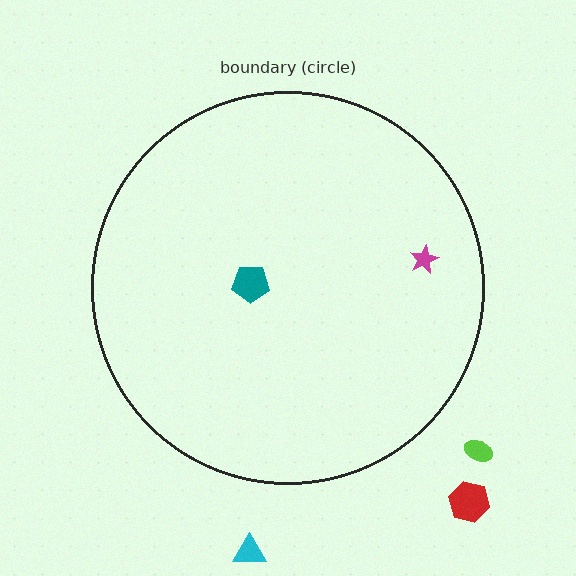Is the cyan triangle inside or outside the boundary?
Outside.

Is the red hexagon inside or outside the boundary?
Outside.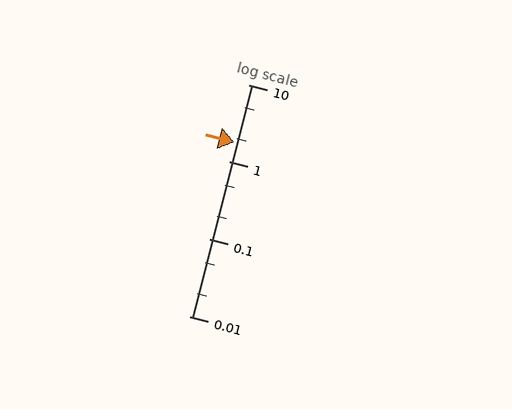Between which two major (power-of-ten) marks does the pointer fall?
The pointer is between 1 and 10.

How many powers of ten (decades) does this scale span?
The scale spans 3 decades, from 0.01 to 10.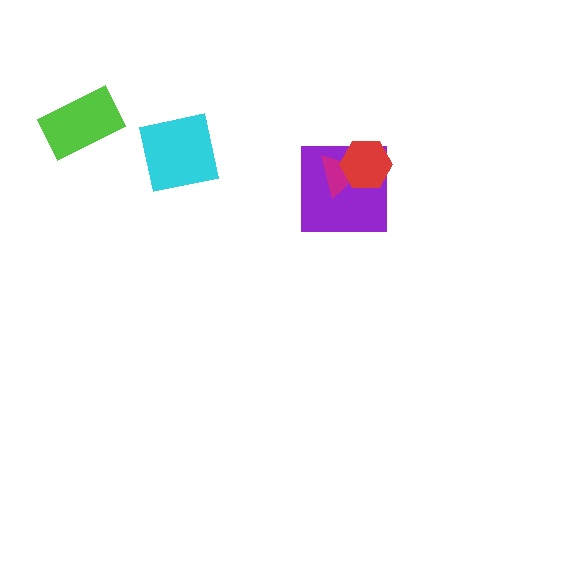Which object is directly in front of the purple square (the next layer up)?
The magenta triangle is directly in front of the purple square.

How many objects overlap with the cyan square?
0 objects overlap with the cyan square.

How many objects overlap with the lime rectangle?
0 objects overlap with the lime rectangle.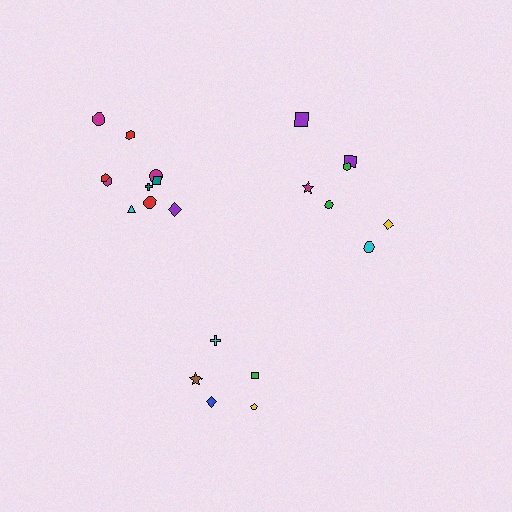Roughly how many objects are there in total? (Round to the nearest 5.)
Roughly 20 objects in total.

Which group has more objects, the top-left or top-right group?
The top-left group.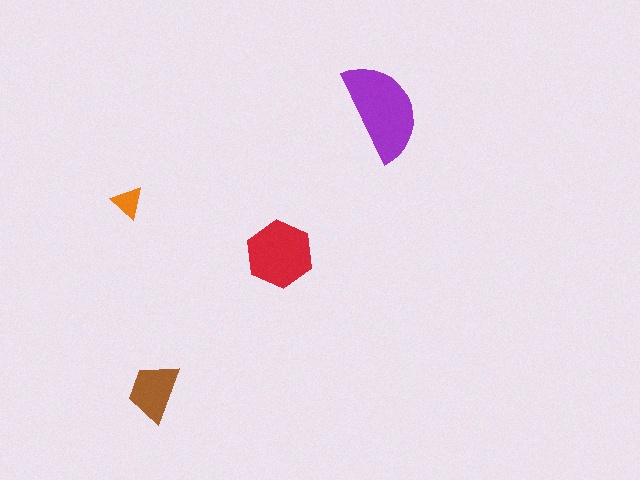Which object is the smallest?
The orange triangle.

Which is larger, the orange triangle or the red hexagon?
The red hexagon.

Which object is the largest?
The purple semicircle.